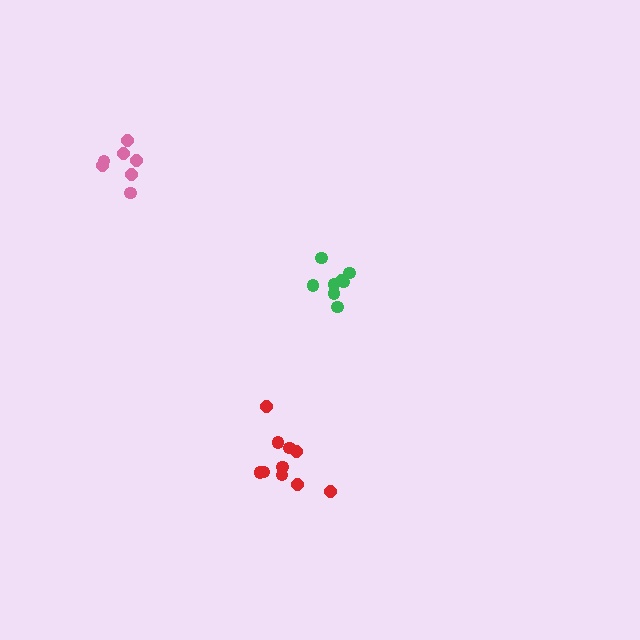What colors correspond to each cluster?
The clusters are colored: green, red, pink.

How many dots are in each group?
Group 1: 8 dots, Group 2: 10 dots, Group 3: 7 dots (25 total).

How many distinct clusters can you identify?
There are 3 distinct clusters.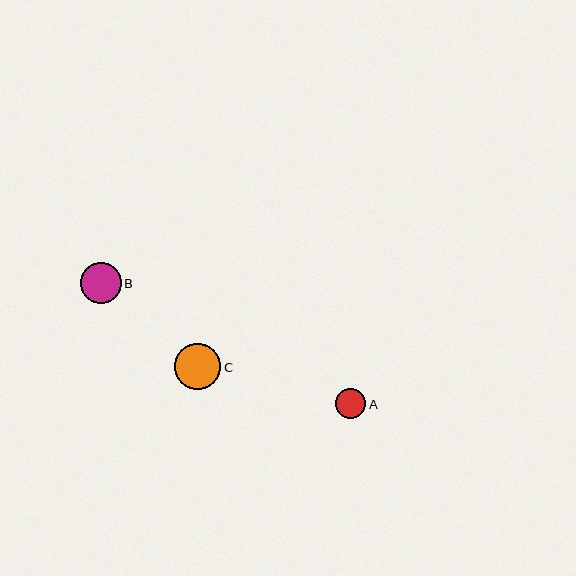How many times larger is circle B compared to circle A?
Circle B is approximately 1.3 times the size of circle A.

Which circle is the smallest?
Circle A is the smallest with a size of approximately 30 pixels.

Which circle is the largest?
Circle C is the largest with a size of approximately 47 pixels.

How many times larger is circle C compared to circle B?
Circle C is approximately 1.2 times the size of circle B.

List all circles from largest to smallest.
From largest to smallest: C, B, A.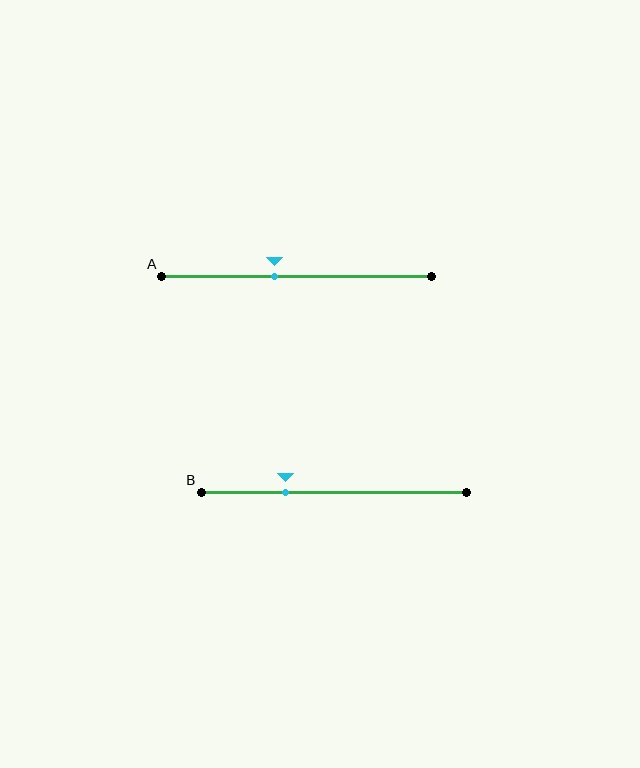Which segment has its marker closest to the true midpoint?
Segment A has its marker closest to the true midpoint.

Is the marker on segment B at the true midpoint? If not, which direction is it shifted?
No, the marker on segment B is shifted to the left by about 18% of the segment length.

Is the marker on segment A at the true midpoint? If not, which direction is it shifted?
No, the marker on segment A is shifted to the left by about 8% of the segment length.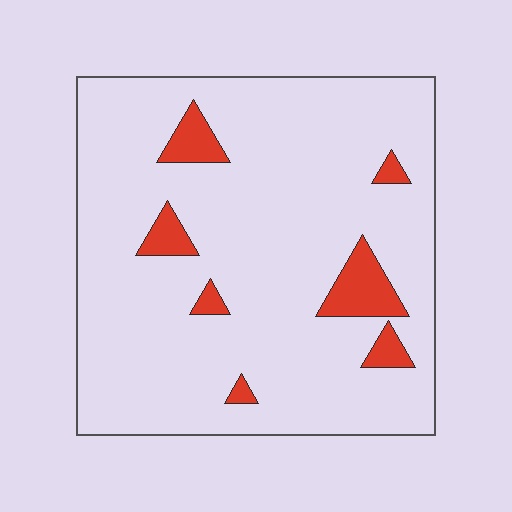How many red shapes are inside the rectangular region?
7.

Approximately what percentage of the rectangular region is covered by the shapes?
Approximately 10%.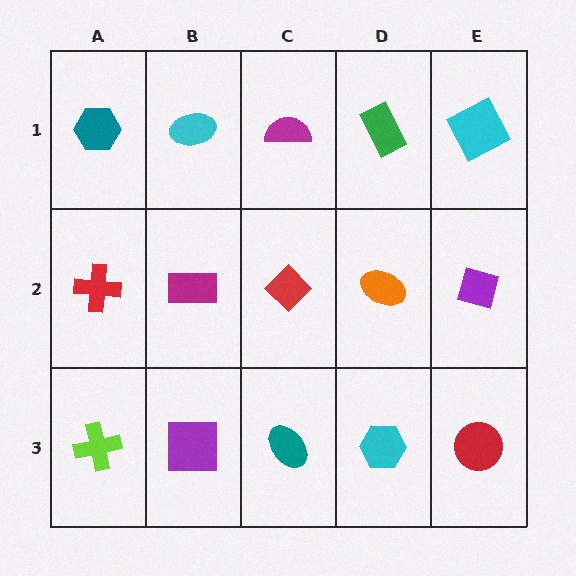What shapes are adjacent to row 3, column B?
A magenta rectangle (row 2, column B), a lime cross (row 3, column A), a teal ellipse (row 3, column C).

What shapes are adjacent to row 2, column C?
A magenta semicircle (row 1, column C), a teal ellipse (row 3, column C), a magenta rectangle (row 2, column B), an orange ellipse (row 2, column D).